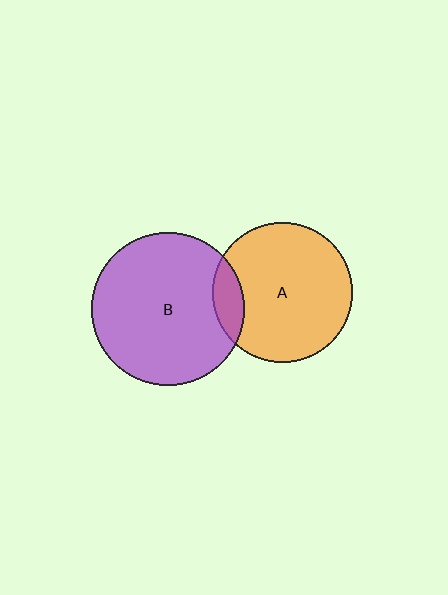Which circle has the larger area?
Circle B (purple).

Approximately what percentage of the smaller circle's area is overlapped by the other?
Approximately 10%.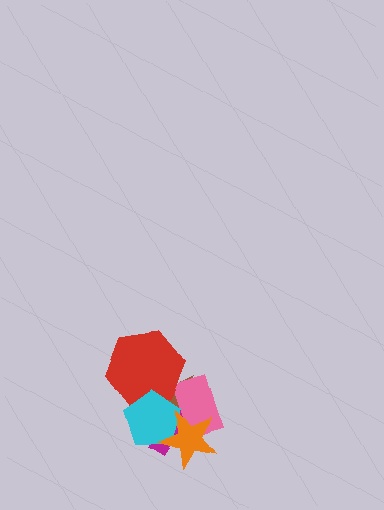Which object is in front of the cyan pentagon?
The orange star is in front of the cyan pentagon.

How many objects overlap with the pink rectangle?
4 objects overlap with the pink rectangle.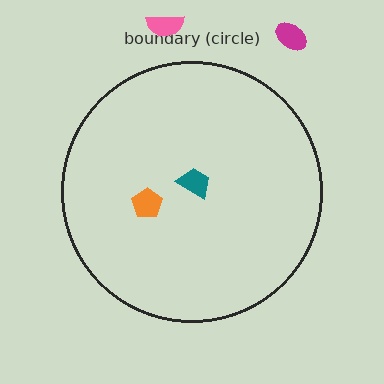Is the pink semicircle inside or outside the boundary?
Outside.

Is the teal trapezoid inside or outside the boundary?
Inside.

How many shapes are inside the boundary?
2 inside, 2 outside.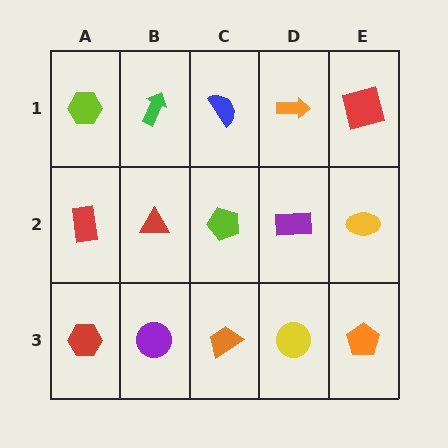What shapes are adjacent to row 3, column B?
A red triangle (row 2, column B), a red hexagon (row 3, column A), an orange trapezoid (row 3, column C).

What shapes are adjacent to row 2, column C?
A blue semicircle (row 1, column C), an orange trapezoid (row 3, column C), a red triangle (row 2, column B), a purple rectangle (row 2, column D).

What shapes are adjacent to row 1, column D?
A purple rectangle (row 2, column D), a blue semicircle (row 1, column C), a red square (row 1, column E).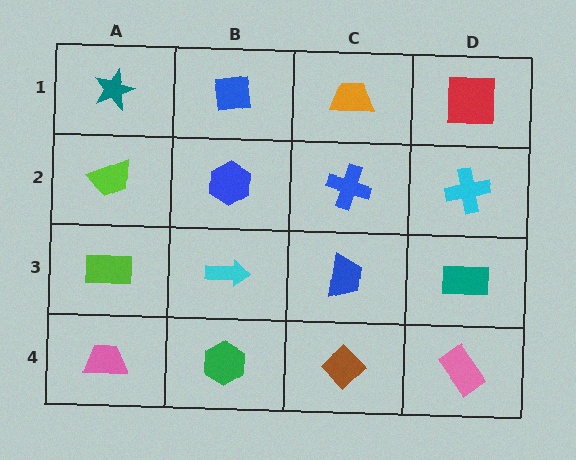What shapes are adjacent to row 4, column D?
A teal rectangle (row 3, column D), a brown diamond (row 4, column C).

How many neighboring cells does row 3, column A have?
3.